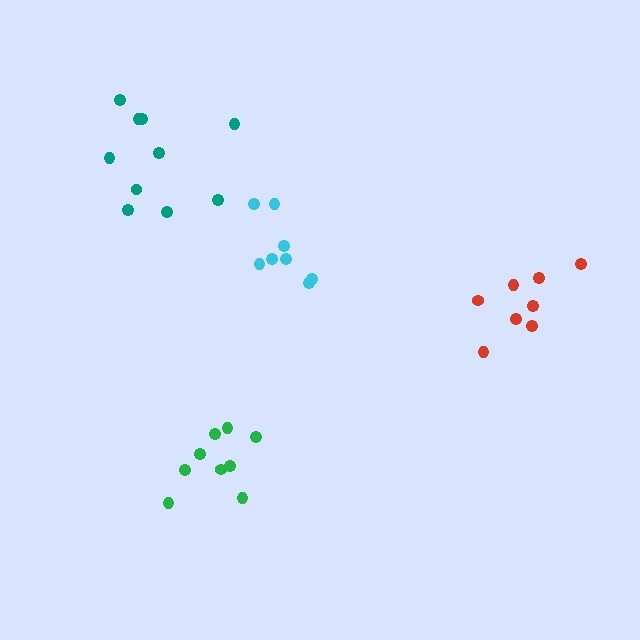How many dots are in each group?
Group 1: 8 dots, Group 2: 9 dots, Group 3: 8 dots, Group 4: 10 dots (35 total).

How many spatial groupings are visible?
There are 4 spatial groupings.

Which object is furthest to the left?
The teal cluster is leftmost.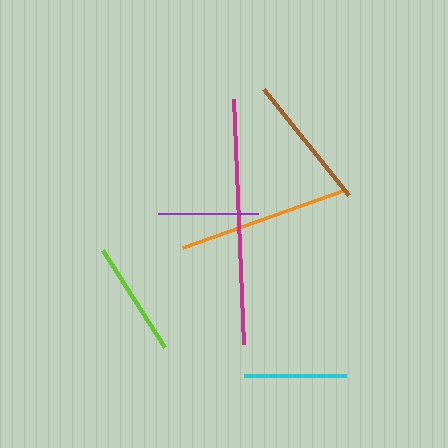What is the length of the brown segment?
The brown segment is approximately 136 pixels long.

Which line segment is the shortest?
The purple line is the shortest at approximately 100 pixels.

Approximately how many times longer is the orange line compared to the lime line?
The orange line is approximately 1.5 times the length of the lime line.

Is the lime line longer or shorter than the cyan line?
The lime line is longer than the cyan line.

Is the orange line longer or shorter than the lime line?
The orange line is longer than the lime line.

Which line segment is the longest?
The magenta line is the longest at approximately 245 pixels.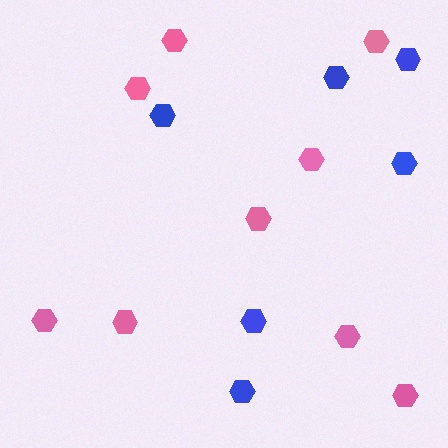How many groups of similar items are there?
There are 2 groups: one group of blue hexagons (6) and one group of pink hexagons (9).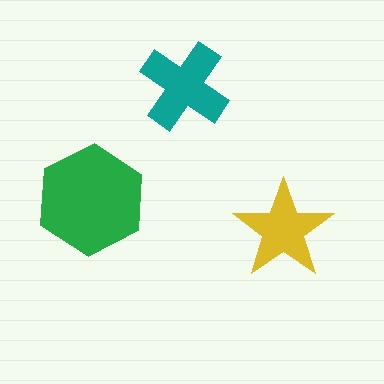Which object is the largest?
The green hexagon.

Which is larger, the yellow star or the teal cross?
The teal cross.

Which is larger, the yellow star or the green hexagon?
The green hexagon.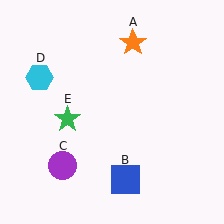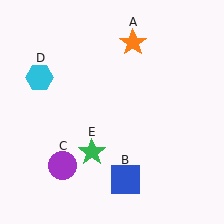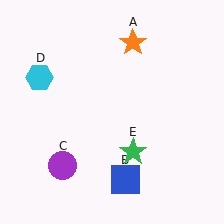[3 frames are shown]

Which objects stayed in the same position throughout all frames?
Orange star (object A) and blue square (object B) and purple circle (object C) and cyan hexagon (object D) remained stationary.